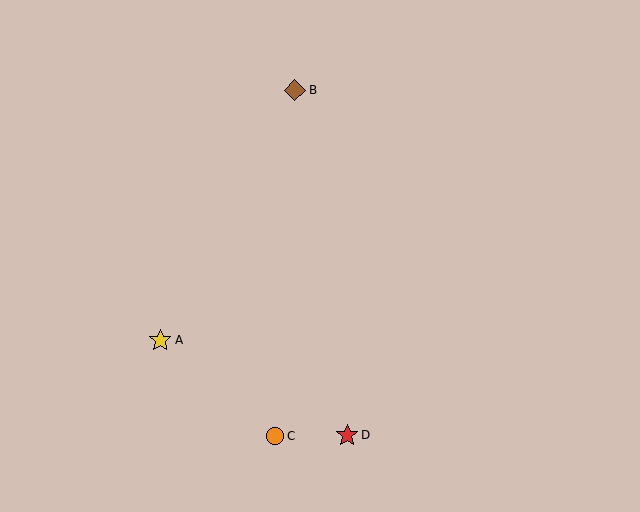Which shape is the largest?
The yellow star (labeled A) is the largest.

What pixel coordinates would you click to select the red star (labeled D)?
Click at (347, 435) to select the red star D.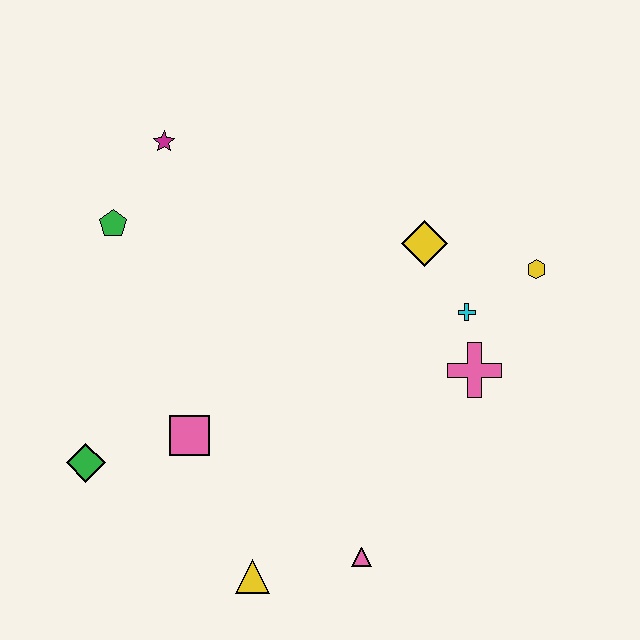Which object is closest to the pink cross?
The cyan cross is closest to the pink cross.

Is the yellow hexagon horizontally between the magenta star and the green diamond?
No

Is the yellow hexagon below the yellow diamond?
Yes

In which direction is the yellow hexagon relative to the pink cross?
The yellow hexagon is above the pink cross.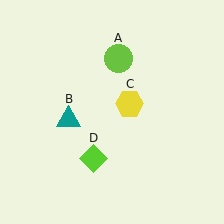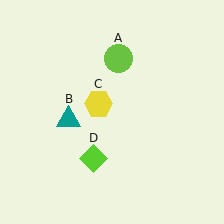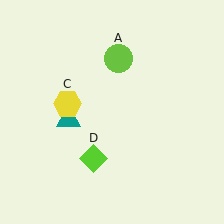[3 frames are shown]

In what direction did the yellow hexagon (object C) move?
The yellow hexagon (object C) moved left.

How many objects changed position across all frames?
1 object changed position: yellow hexagon (object C).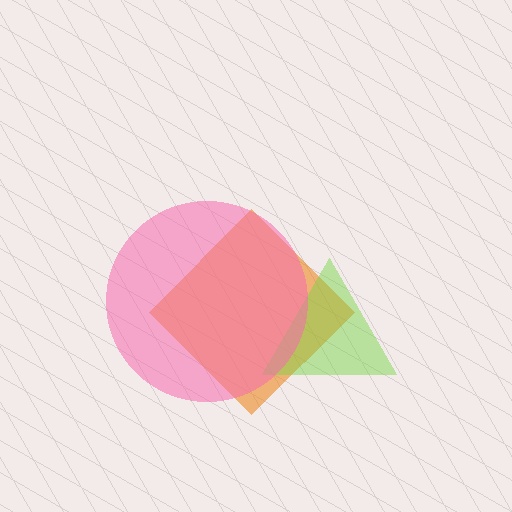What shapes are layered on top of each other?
The layered shapes are: an orange diamond, a lime triangle, a pink circle.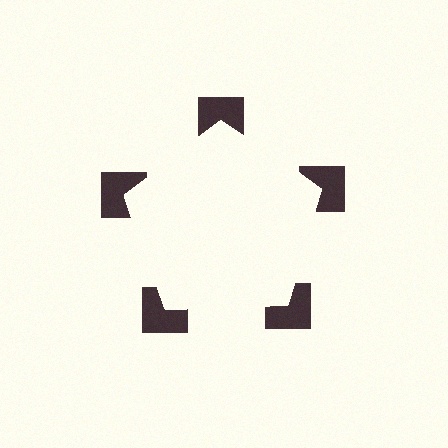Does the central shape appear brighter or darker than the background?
It typically appears slightly brighter than the background, even though no actual brightness change is drawn.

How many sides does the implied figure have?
5 sides.